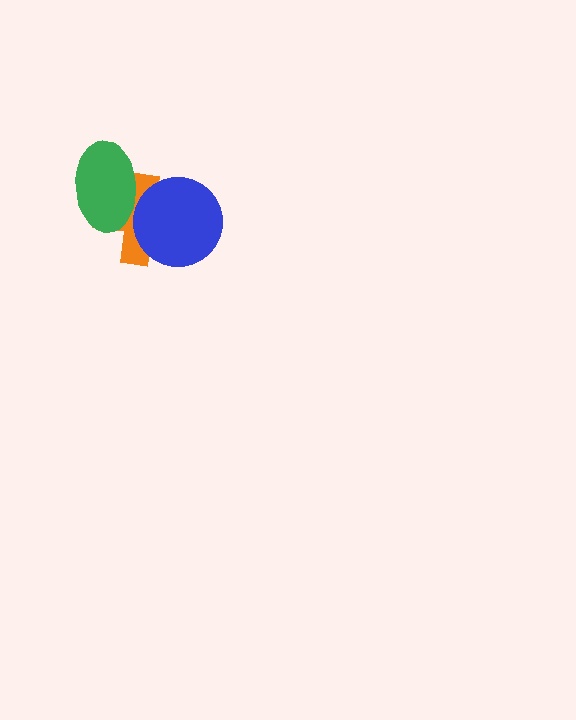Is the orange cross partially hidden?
Yes, it is partially covered by another shape.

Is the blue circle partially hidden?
Yes, it is partially covered by another shape.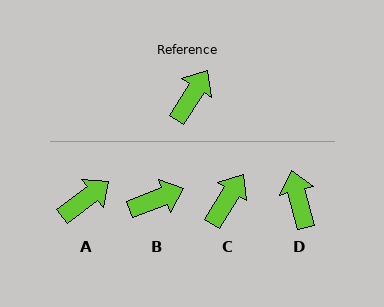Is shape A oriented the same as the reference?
No, it is off by about 21 degrees.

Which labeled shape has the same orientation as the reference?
C.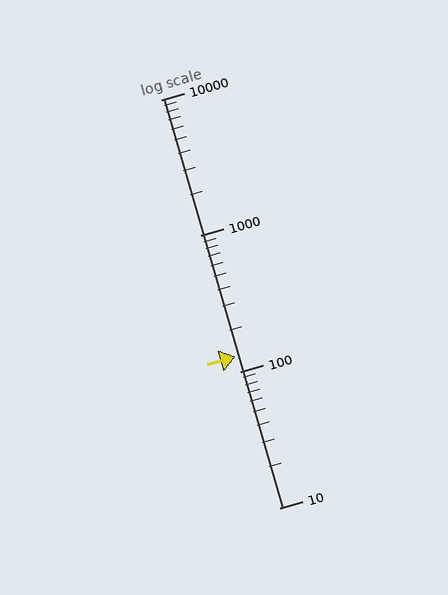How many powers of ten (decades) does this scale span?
The scale spans 3 decades, from 10 to 10000.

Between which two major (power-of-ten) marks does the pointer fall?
The pointer is between 100 and 1000.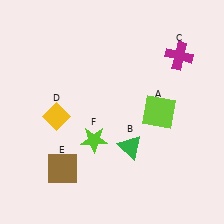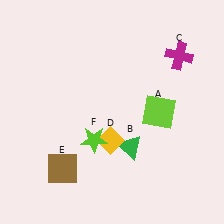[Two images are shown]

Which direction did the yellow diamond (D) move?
The yellow diamond (D) moved right.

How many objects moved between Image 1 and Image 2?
1 object moved between the two images.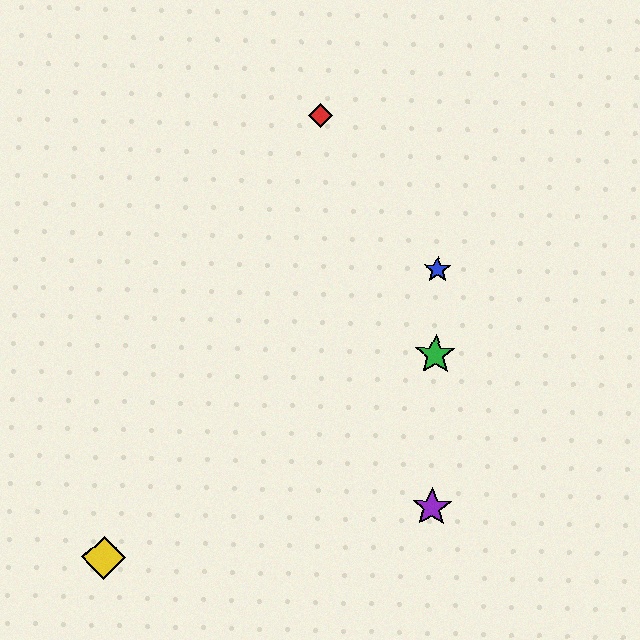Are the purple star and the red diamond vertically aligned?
No, the purple star is at x≈432 and the red diamond is at x≈321.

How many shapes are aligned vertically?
3 shapes (the blue star, the green star, the purple star) are aligned vertically.